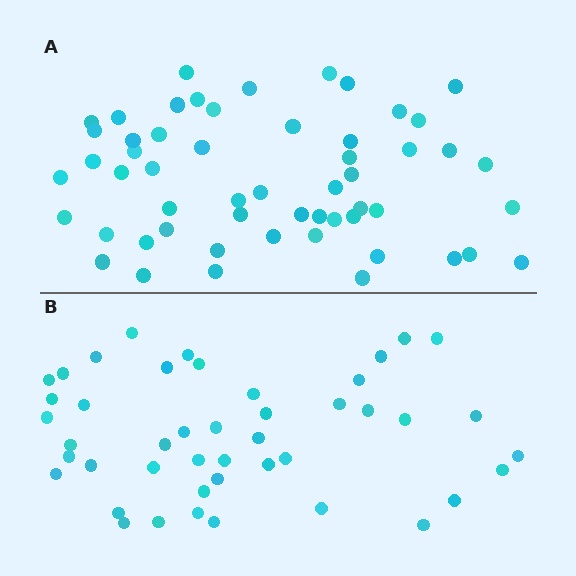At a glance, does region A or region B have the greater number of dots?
Region A (the top region) has more dots.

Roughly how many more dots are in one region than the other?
Region A has roughly 10 or so more dots than region B.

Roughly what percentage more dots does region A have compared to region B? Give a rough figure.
About 20% more.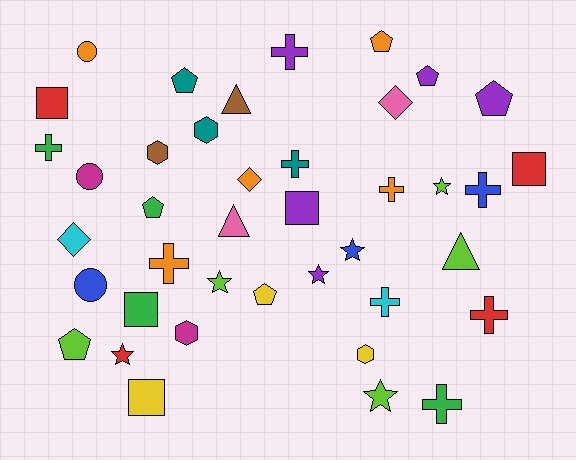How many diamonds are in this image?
There are 3 diamonds.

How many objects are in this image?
There are 40 objects.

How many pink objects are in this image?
There are 2 pink objects.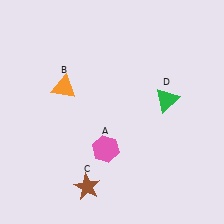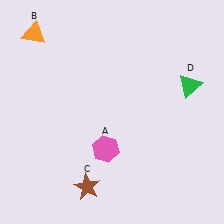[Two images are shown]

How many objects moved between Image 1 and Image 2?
2 objects moved between the two images.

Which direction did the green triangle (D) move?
The green triangle (D) moved right.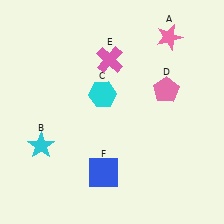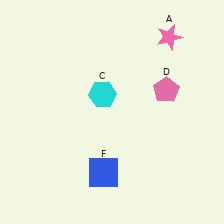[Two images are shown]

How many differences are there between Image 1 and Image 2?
There are 2 differences between the two images.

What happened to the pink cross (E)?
The pink cross (E) was removed in Image 2. It was in the top-left area of Image 1.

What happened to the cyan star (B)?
The cyan star (B) was removed in Image 2. It was in the bottom-left area of Image 1.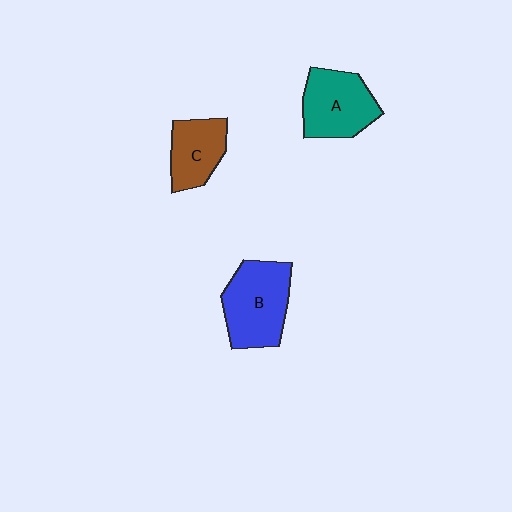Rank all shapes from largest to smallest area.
From largest to smallest: B (blue), A (teal), C (brown).